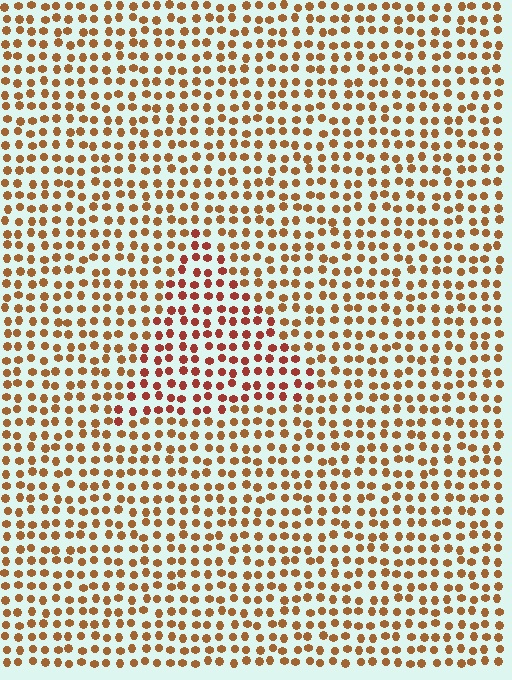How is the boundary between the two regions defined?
The boundary is defined purely by a slight shift in hue (about 25 degrees). Spacing, size, and orientation are identical on both sides.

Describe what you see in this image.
The image is filled with small brown elements in a uniform arrangement. A triangle-shaped region is visible where the elements are tinted to a slightly different hue, forming a subtle color boundary.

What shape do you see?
I see a triangle.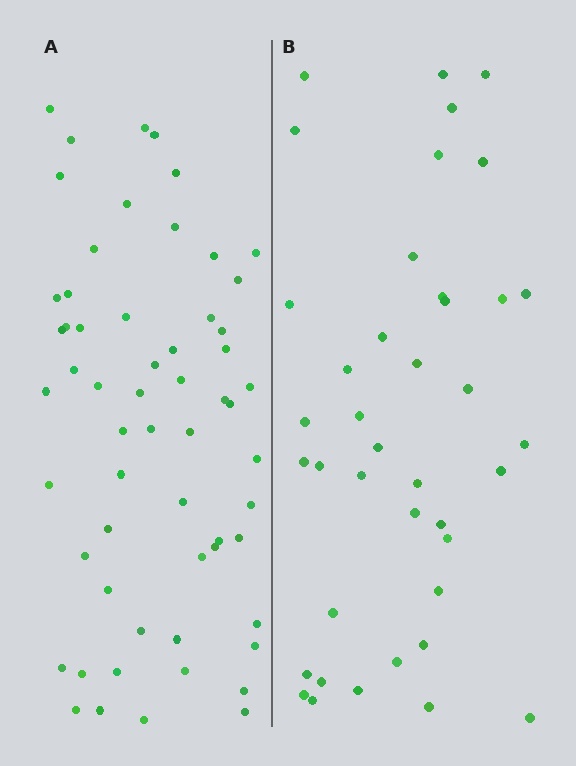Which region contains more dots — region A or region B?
Region A (the left region) has more dots.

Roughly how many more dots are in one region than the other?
Region A has approximately 20 more dots than region B.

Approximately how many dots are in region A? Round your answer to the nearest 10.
About 60 dots. (The exact count is 59, which rounds to 60.)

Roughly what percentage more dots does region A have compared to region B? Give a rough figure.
About 50% more.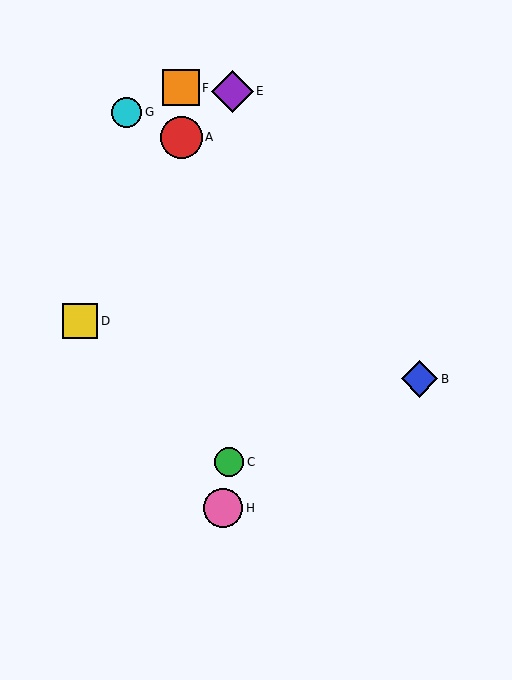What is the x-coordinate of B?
Object B is at x≈420.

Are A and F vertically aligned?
Yes, both are at x≈181.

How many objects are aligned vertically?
2 objects (A, F) are aligned vertically.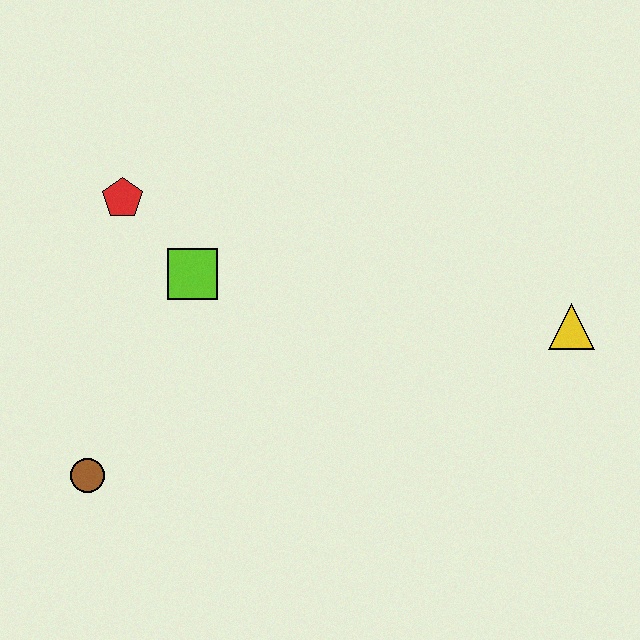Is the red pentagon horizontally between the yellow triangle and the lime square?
No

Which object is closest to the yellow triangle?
The lime square is closest to the yellow triangle.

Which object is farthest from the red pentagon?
The yellow triangle is farthest from the red pentagon.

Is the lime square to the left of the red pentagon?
No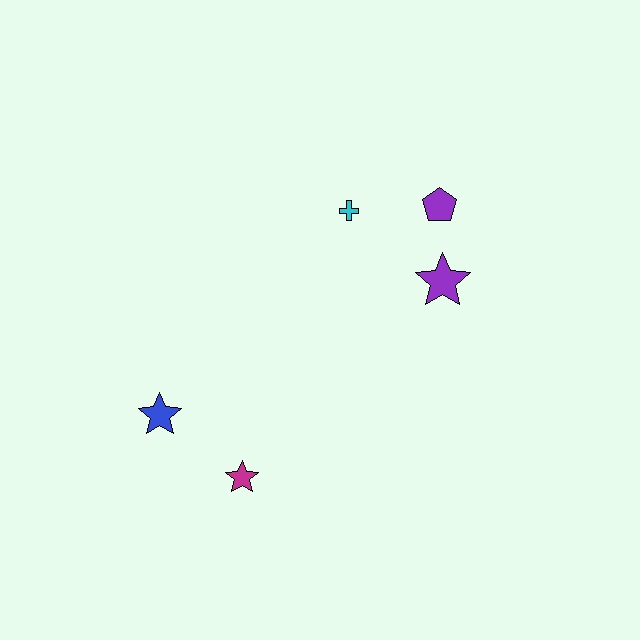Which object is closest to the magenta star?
The blue star is closest to the magenta star.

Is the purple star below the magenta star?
No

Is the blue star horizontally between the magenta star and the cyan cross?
No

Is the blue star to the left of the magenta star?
Yes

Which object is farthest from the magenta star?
The purple pentagon is farthest from the magenta star.